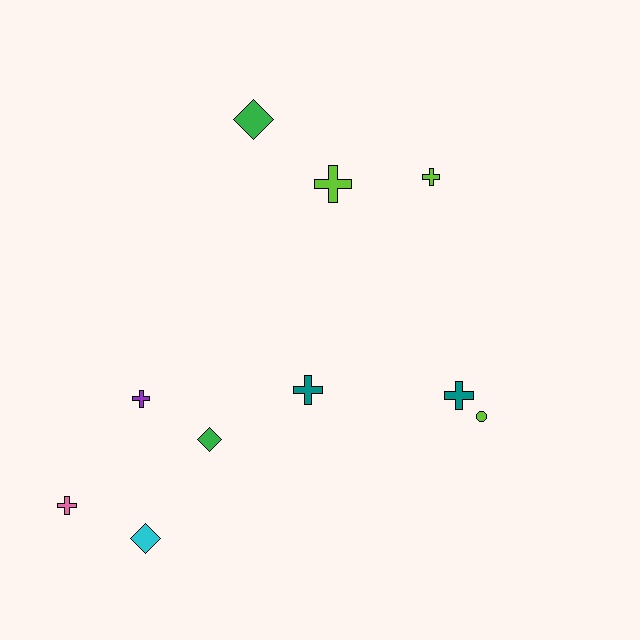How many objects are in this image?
There are 10 objects.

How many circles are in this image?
There is 1 circle.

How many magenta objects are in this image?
There are no magenta objects.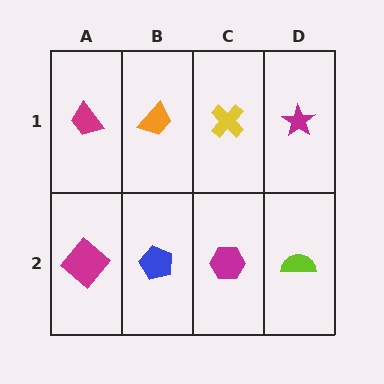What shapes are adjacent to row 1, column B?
A blue pentagon (row 2, column B), a magenta trapezoid (row 1, column A), a yellow cross (row 1, column C).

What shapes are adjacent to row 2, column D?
A magenta star (row 1, column D), a magenta hexagon (row 2, column C).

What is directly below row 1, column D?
A lime semicircle.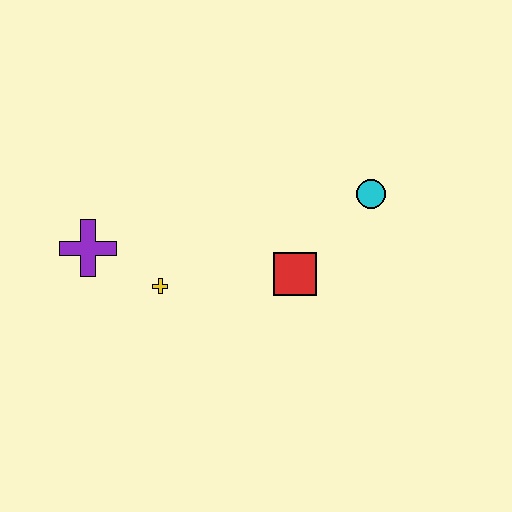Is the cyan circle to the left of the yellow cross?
No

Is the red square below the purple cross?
Yes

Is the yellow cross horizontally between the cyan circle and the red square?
No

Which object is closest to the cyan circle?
The red square is closest to the cyan circle.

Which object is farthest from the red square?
The purple cross is farthest from the red square.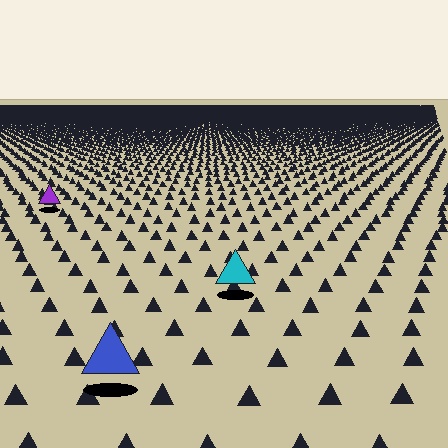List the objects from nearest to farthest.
From nearest to farthest: the blue triangle, the cyan triangle, the purple triangle.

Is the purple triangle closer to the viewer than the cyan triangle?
No. The cyan triangle is closer — you can tell from the texture gradient: the ground texture is coarser near it.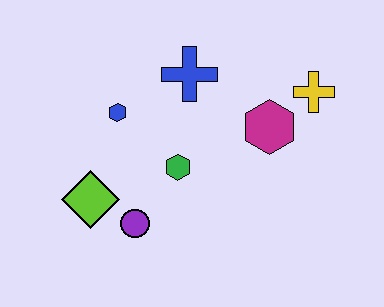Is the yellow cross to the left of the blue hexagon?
No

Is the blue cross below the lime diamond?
No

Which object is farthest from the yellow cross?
The lime diamond is farthest from the yellow cross.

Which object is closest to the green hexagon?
The purple circle is closest to the green hexagon.